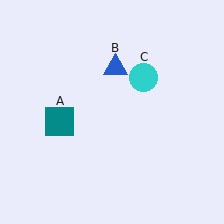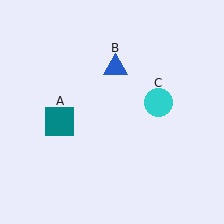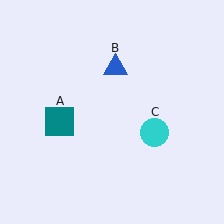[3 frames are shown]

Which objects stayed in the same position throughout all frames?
Teal square (object A) and blue triangle (object B) remained stationary.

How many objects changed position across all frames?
1 object changed position: cyan circle (object C).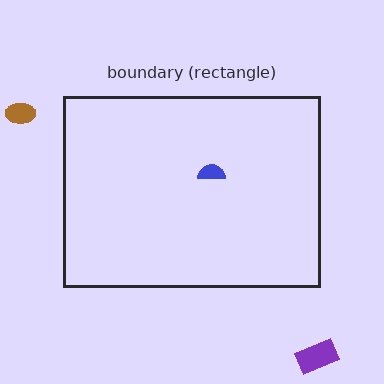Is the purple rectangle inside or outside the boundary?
Outside.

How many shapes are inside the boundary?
1 inside, 2 outside.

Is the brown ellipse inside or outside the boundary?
Outside.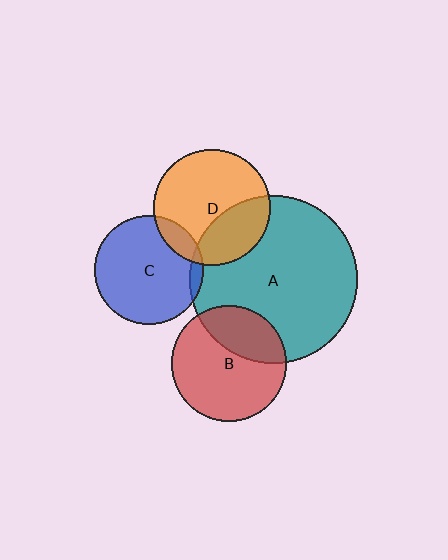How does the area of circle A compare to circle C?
Approximately 2.4 times.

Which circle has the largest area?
Circle A (teal).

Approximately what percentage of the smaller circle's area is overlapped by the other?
Approximately 30%.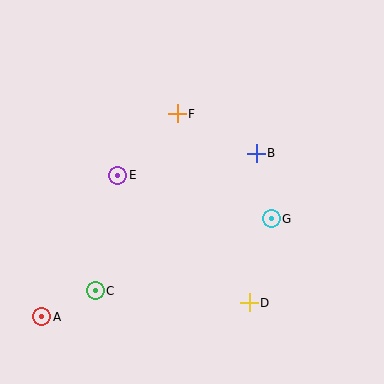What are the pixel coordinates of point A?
Point A is at (41, 317).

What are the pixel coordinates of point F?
Point F is at (177, 114).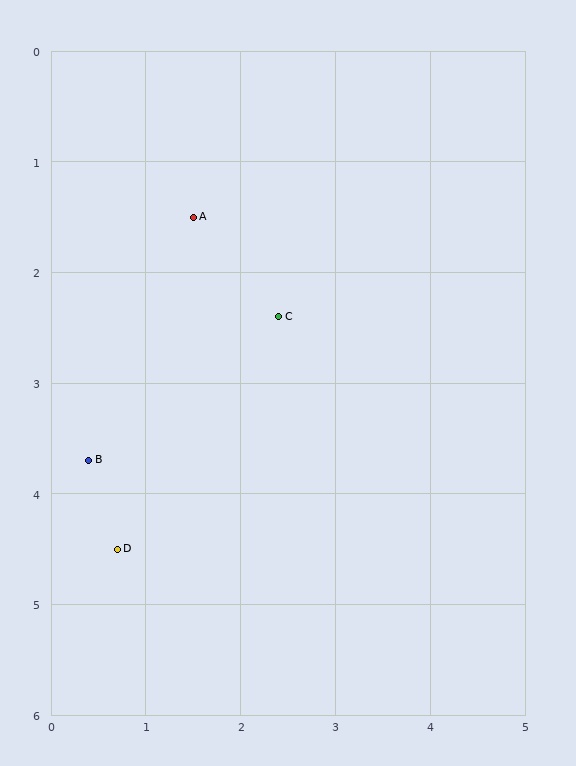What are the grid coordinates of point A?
Point A is at approximately (1.5, 1.5).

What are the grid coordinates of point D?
Point D is at approximately (0.7, 4.5).